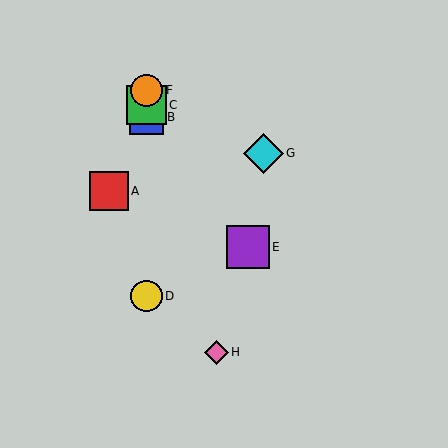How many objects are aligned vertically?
4 objects (B, C, D, F) are aligned vertically.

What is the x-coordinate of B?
Object B is at x≈147.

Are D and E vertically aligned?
No, D is at x≈147 and E is at x≈248.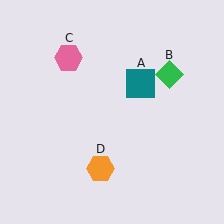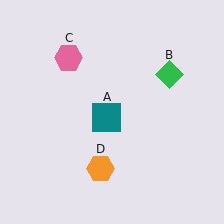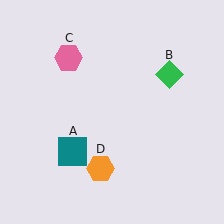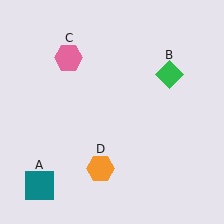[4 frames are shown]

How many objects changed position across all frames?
1 object changed position: teal square (object A).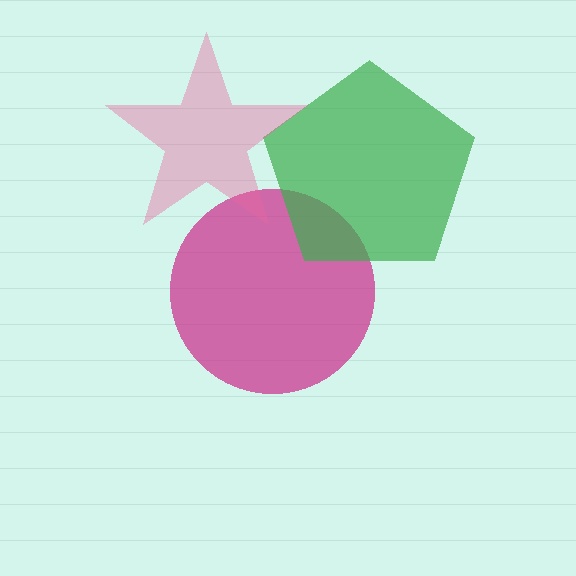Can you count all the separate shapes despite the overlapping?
Yes, there are 3 separate shapes.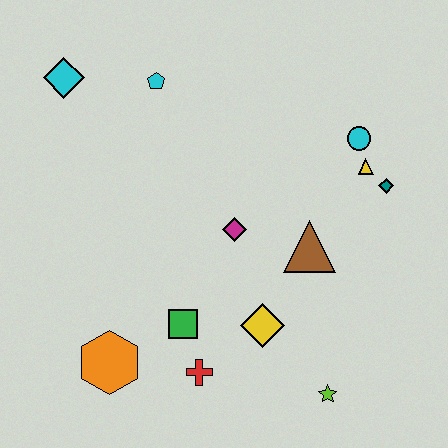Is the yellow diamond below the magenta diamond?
Yes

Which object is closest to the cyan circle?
The yellow triangle is closest to the cyan circle.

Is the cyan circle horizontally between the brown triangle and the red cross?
No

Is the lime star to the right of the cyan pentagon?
Yes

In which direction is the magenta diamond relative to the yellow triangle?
The magenta diamond is to the left of the yellow triangle.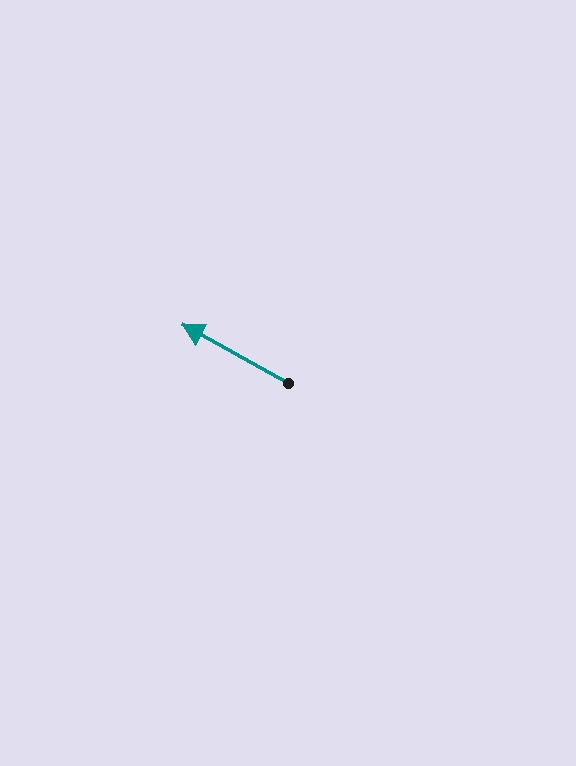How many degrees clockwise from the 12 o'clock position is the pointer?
Approximately 299 degrees.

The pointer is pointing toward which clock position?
Roughly 10 o'clock.